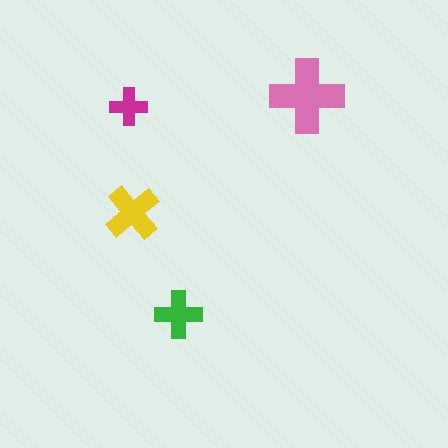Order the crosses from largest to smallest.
the pink one, the yellow one, the green one, the magenta one.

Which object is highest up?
The pink cross is topmost.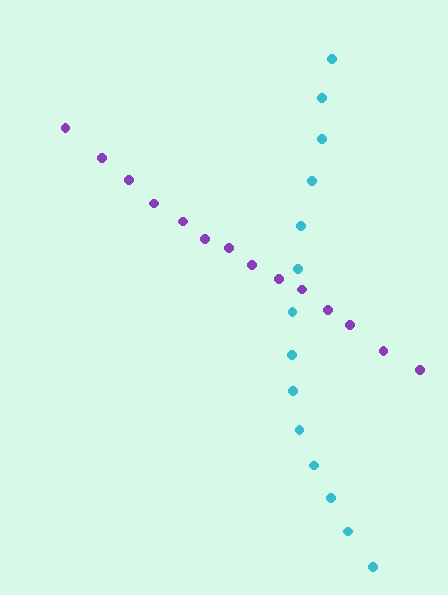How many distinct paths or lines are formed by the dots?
There are 2 distinct paths.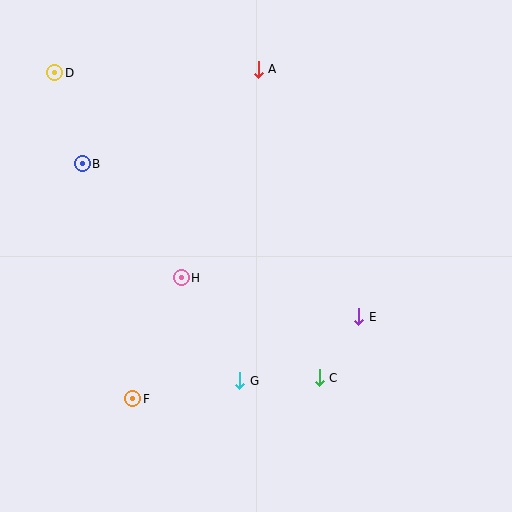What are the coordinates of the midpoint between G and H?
The midpoint between G and H is at (210, 329).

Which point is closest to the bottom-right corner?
Point C is closest to the bottom-right corner.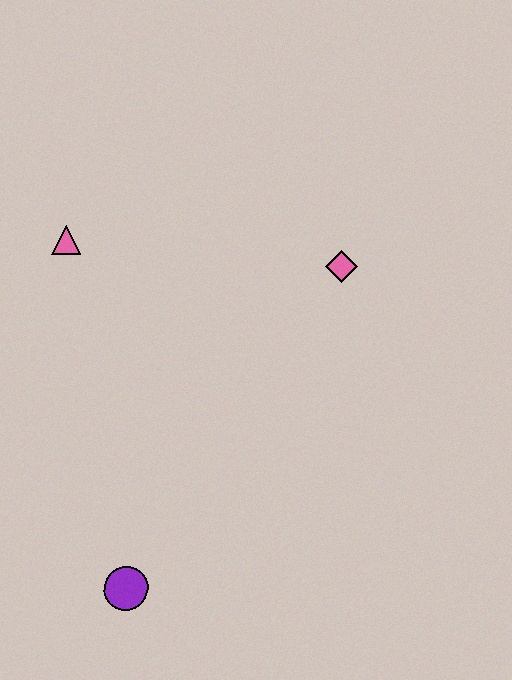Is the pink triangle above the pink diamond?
Yes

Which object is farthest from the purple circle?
The pink diamond is farthest from the purple circle.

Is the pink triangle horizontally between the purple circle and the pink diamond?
No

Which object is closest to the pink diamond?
The pink triangle is closest to the pink diamond.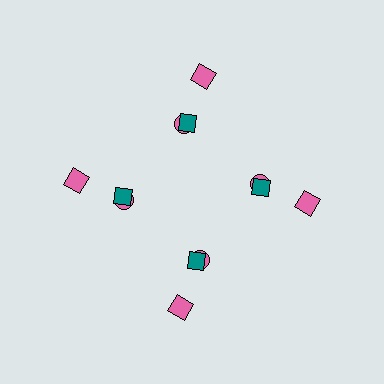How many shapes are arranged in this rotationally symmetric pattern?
There are 12 shapes, arranged in 4 groups of 3.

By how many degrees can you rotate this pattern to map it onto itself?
The pattern maps onto itself every 90 degrees of rotation.